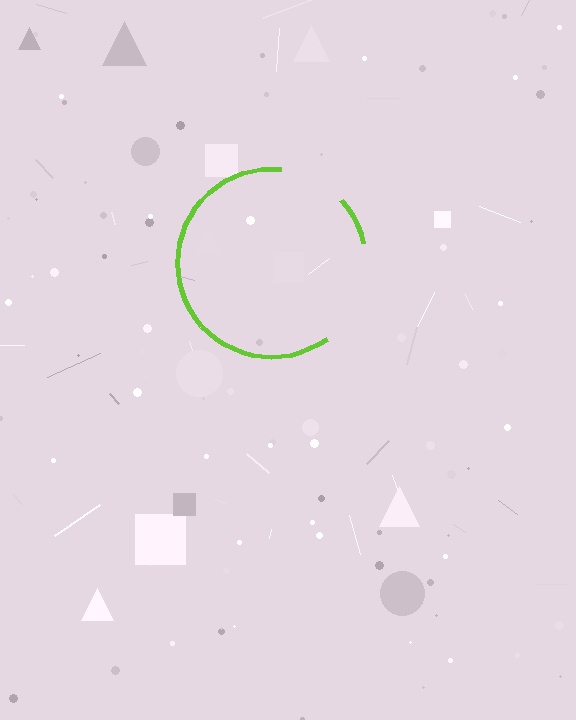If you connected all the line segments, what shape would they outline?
They would outline a circle.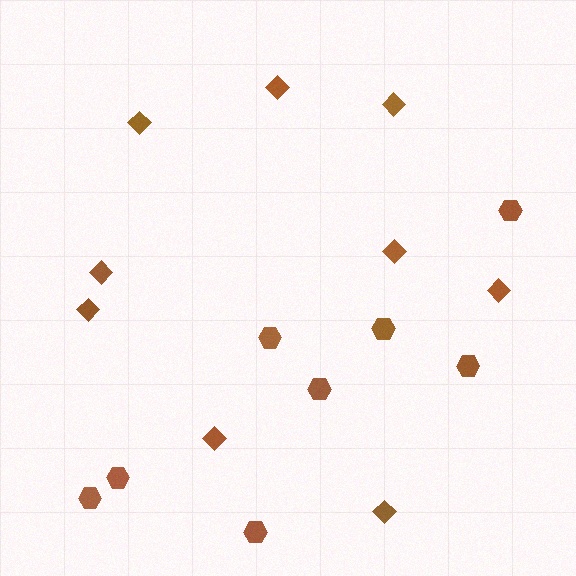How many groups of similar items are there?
There are 2 groups: one group of diamonds (9) and one group of hexagons (8).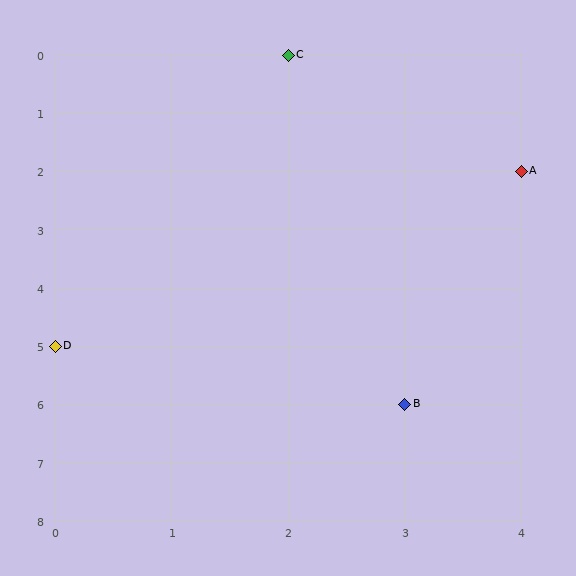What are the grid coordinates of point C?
Point C is at grid coordinates (2, 0).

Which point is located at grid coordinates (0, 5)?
Point D is at (0, 5).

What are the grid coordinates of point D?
Point D is at grid coordinates (0, 5).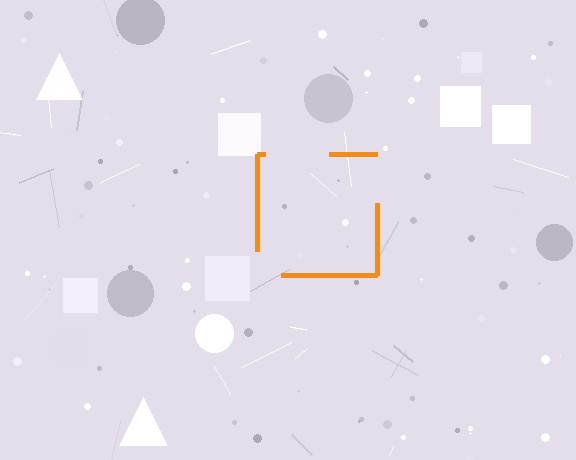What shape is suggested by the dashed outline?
The dashed outline suggests a square.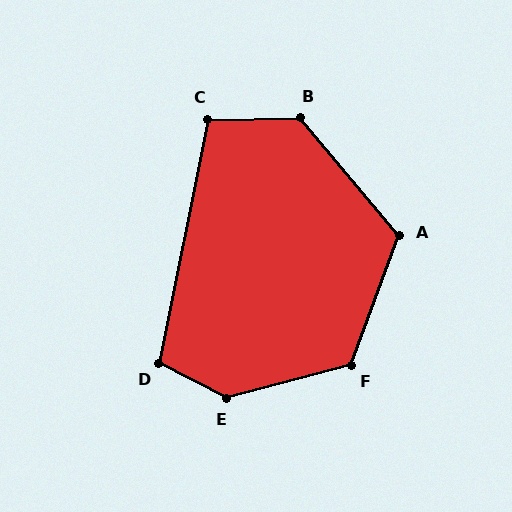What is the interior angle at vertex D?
Approximately 106 degrees (obtuse).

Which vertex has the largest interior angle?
E, at approximately 138 degrees.